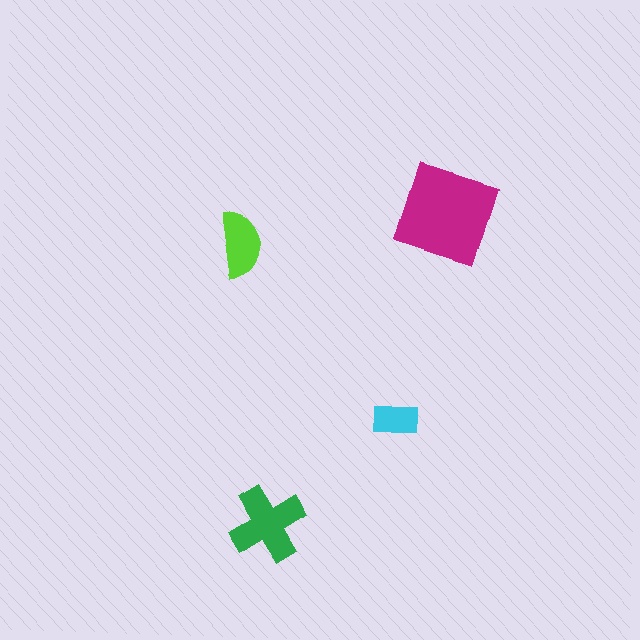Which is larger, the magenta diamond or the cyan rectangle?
The magenta diamond.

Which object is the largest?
The magenta diamond.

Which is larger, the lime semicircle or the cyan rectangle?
The lime semicircle.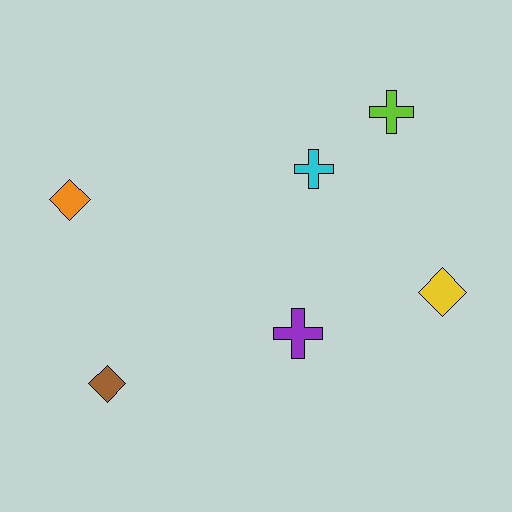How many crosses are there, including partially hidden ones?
There are 3 crosses.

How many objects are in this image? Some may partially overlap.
There are 6 objects.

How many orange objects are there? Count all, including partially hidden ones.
There is 1 orange object.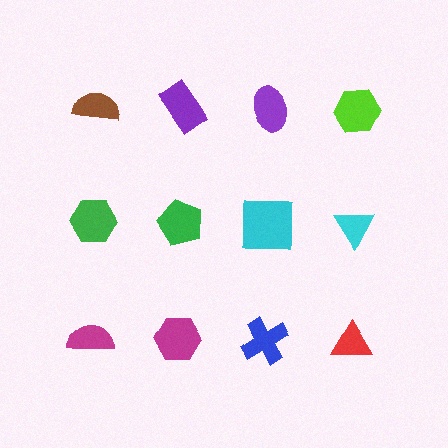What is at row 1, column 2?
A purple rectangle.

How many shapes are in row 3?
4 shapes.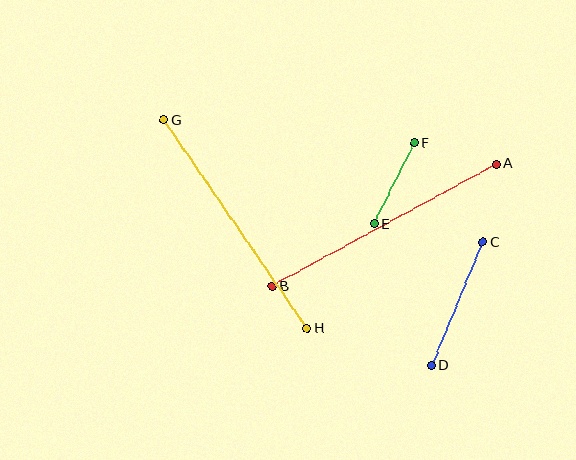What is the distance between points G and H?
The distance is approximately 253 pixels.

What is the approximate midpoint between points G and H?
The midpoint is at approximately (235, 224) pixels.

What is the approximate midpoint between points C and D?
The midpoint is at approximately (457, 304) pixels.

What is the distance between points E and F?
The distance is approximately 90 pixels.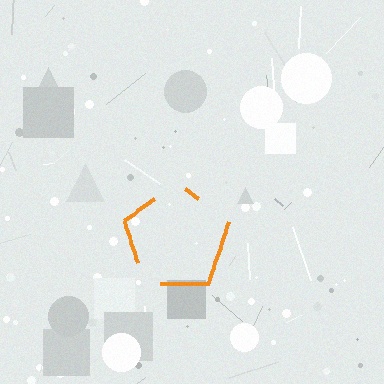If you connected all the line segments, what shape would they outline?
They would outline a pentagon.